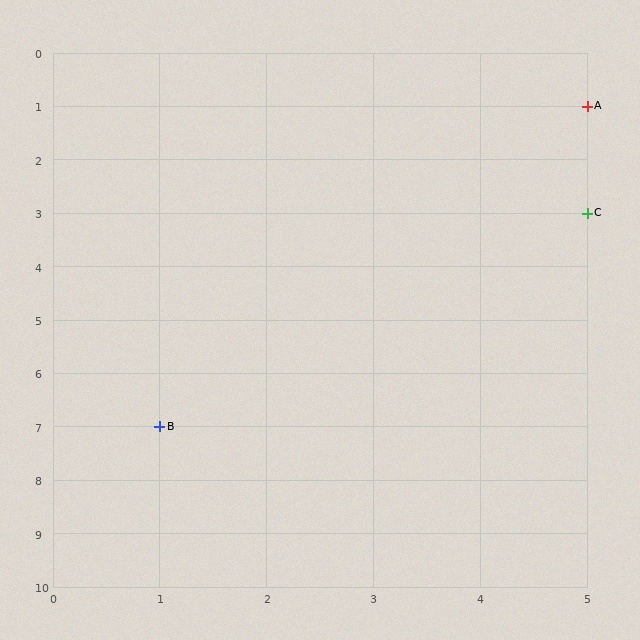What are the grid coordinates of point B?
Point B is at grid coordinates (1, 7).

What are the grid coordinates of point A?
Point A is at grid coordinates (5, 1).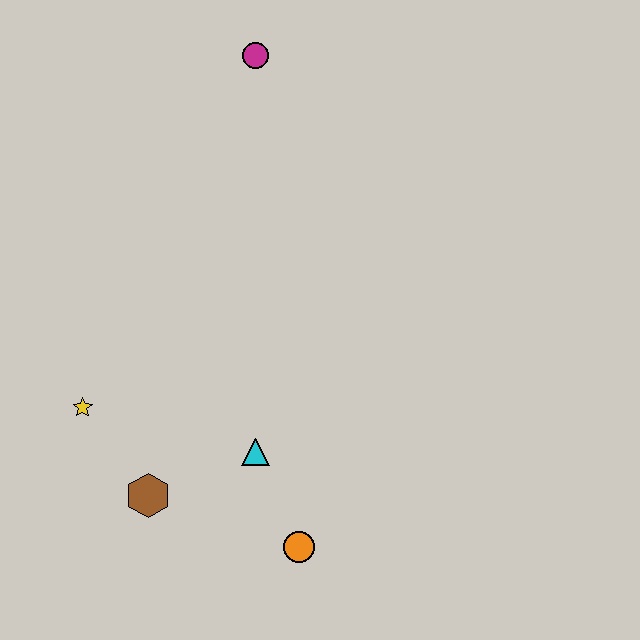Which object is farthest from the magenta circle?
The orange circle is farthest from the magenta circle.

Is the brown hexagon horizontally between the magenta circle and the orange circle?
No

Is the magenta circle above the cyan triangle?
Yes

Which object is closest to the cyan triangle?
The orange circle is closest to the cyan triangle.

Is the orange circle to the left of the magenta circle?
No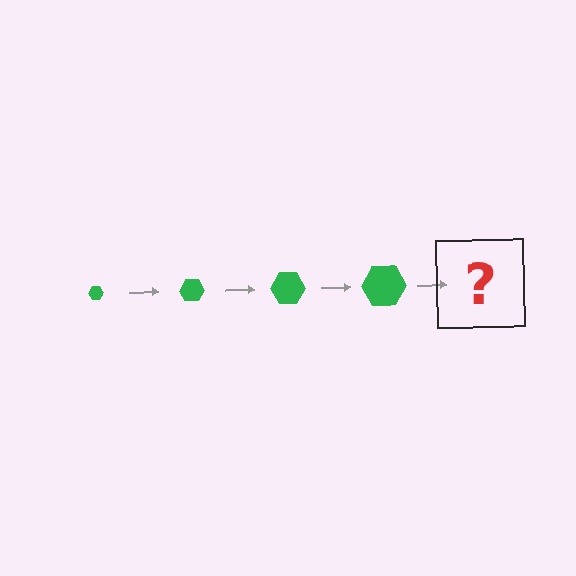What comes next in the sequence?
The next element should be a green hexagon, larger than the previous one.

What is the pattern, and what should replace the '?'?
The pattern is that the hexagon gets progressively larger each step. The '?' should be a green hexagon, larger than the previous one.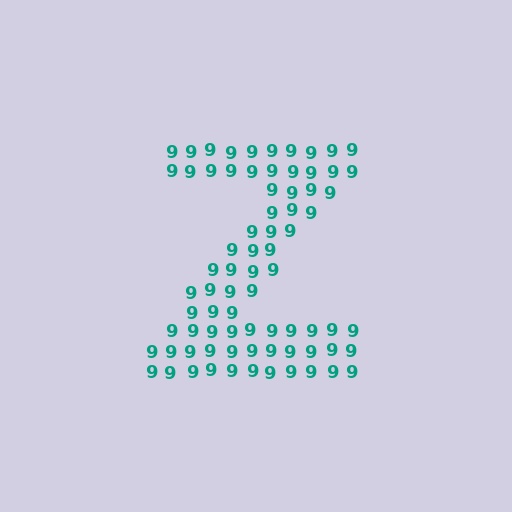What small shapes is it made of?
It is made of small digit 9's.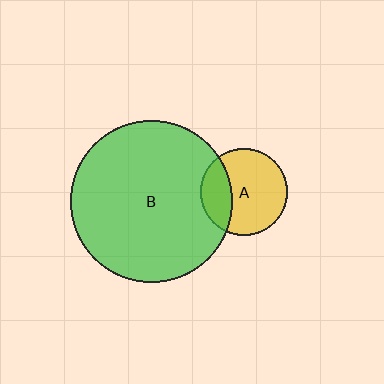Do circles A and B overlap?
Yes.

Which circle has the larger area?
Circle B (green).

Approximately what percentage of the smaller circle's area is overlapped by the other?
Approximately 25%.